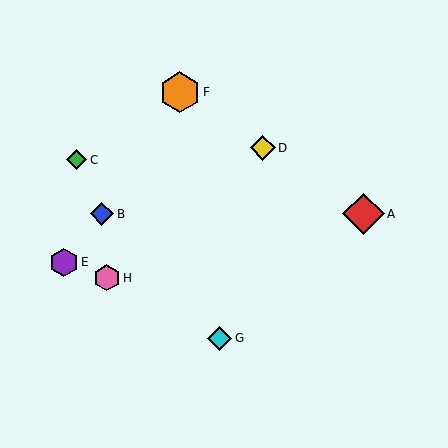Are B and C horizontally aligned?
No, B is at y≈214 and C is at y≈160.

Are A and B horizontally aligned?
Yes, both are at y≈214.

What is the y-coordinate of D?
Object D is at y≈148.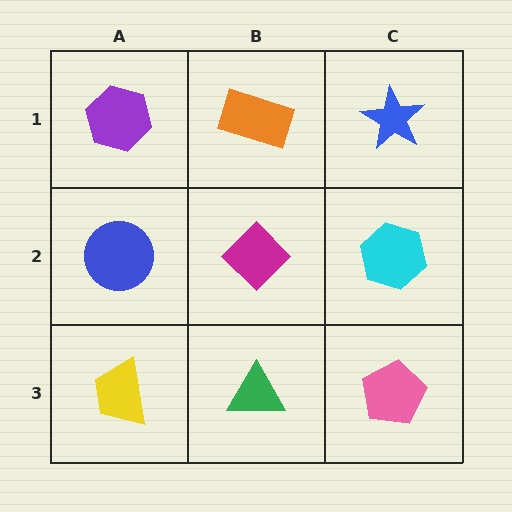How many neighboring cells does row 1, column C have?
2.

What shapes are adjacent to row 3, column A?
A blue circle (row 2, column A), a green triangle (row 3, column B).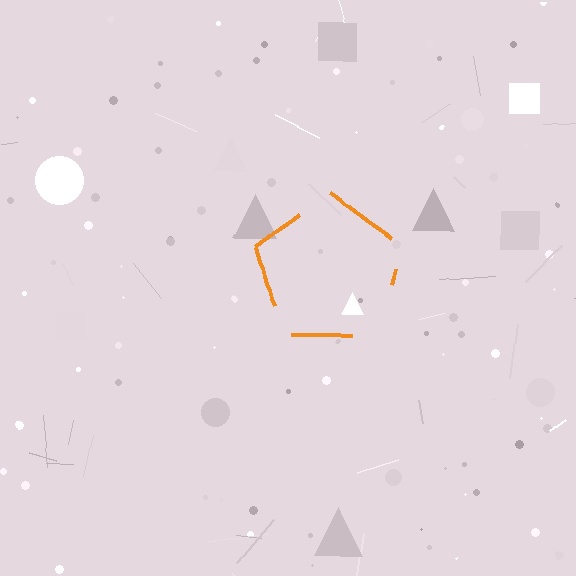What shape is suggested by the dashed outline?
The dashed outline suggests a pentagon.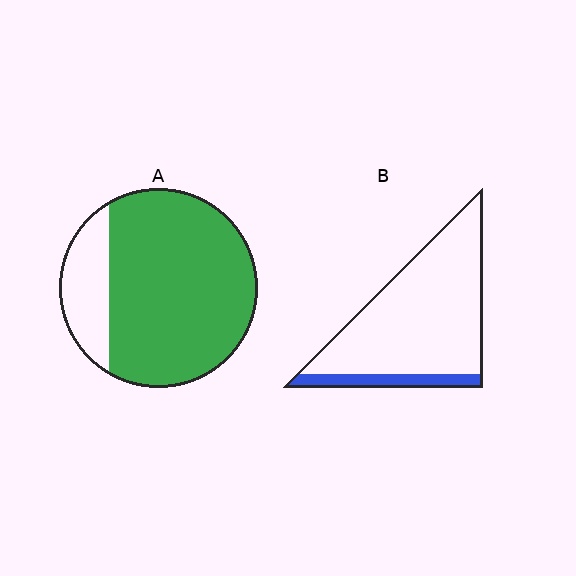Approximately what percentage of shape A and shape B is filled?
A is approximately 80% and B is approximately 15%.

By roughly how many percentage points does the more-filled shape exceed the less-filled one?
By roughly 65 percentage points (A over B).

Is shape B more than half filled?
No.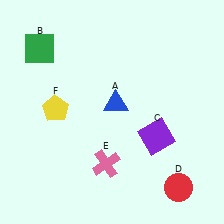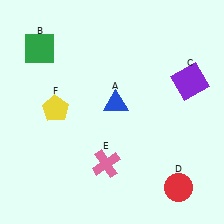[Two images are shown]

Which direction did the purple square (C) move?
The purple square (C) moved up.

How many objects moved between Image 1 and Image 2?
1 object moved between the two images.